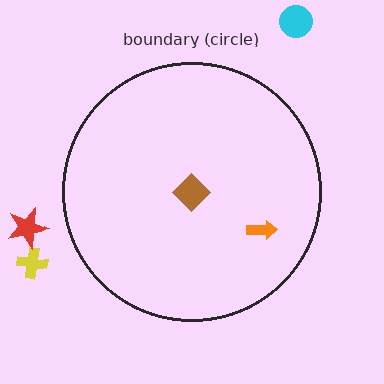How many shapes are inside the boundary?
2 inside, 3 outside.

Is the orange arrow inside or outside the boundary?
Inside.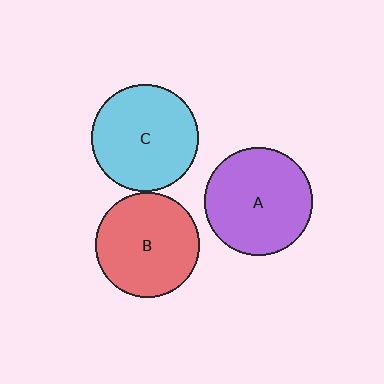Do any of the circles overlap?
No, none of the circles overlap.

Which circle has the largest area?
Circle A (purple).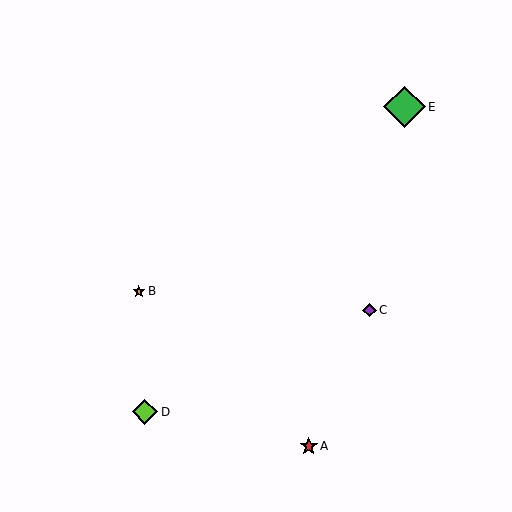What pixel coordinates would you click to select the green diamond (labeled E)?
Click at (404, 107) to select the green diamond E.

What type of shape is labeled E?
Shape E is a green diamond.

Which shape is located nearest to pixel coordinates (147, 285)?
The orange star (labeled B) at (139, 291) is nearest to that location.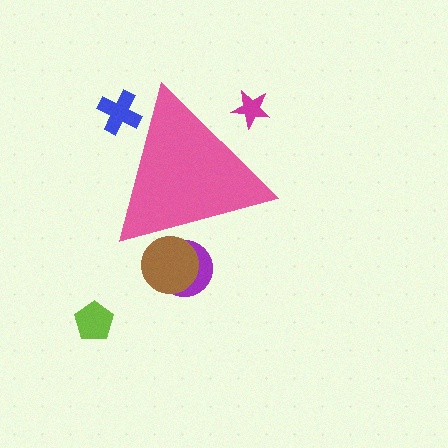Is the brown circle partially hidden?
Yes, the brown circle is partially hidden behind the pink triangle.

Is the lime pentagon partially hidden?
No, the lime pentagon is fully visible.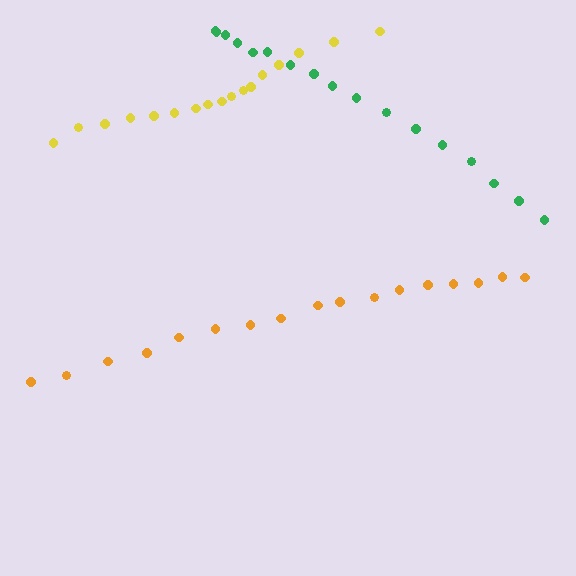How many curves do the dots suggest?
There are 3 distinct paths.